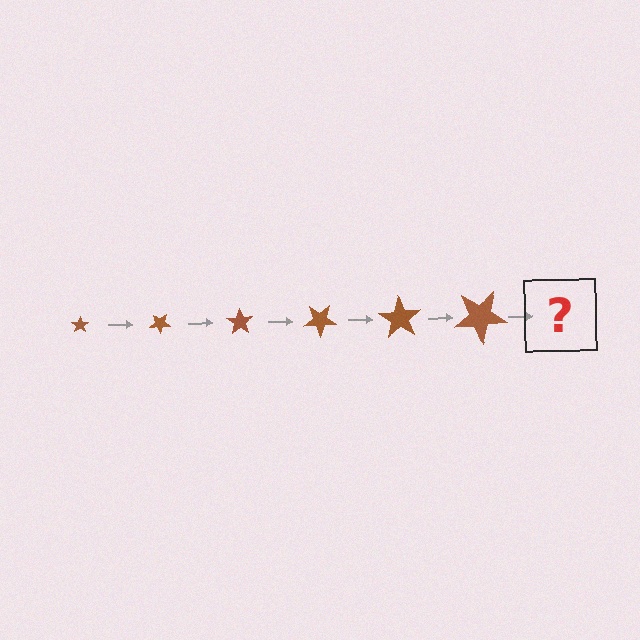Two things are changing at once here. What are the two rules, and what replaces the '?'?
The two rules are that the star grows larger each step and it rotates 35 degrees each step. The '?' should be a star, larger than the previous one and rotated 210 degrees from the start.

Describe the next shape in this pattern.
It should be a star, larger than the previous one and rotated 210 degrees from the start.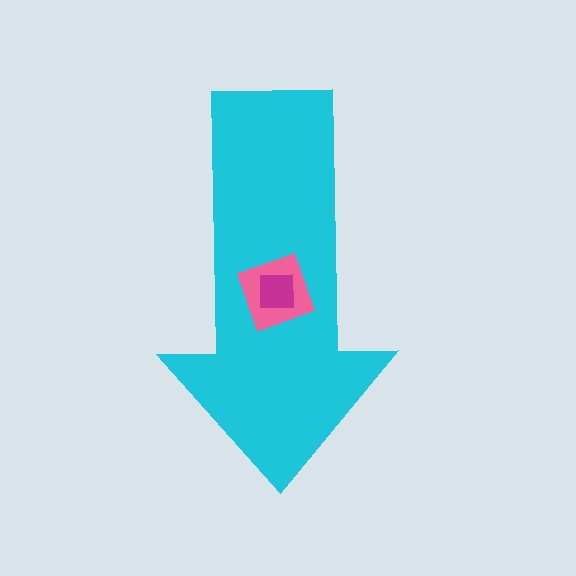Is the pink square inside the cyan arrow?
Yes.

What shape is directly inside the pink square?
The magenta square.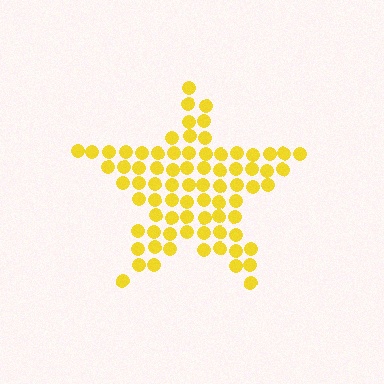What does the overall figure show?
The overall figure shows a star.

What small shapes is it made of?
It is made of small circles.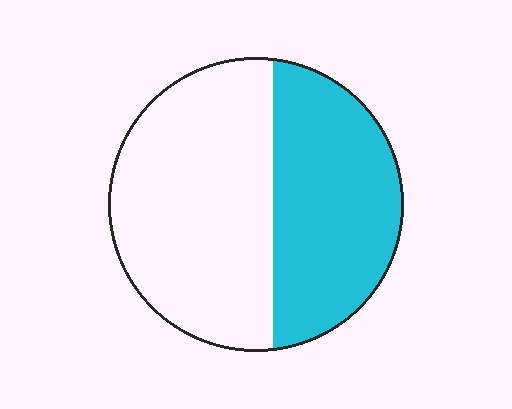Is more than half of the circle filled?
No.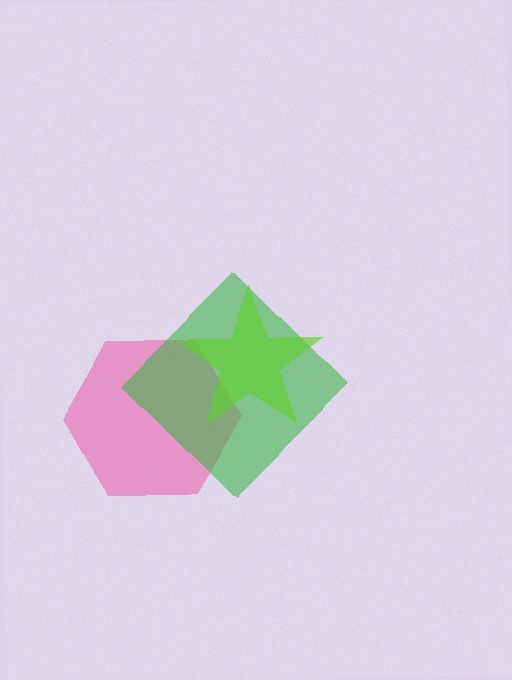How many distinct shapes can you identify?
There are 3 distinct shapes: a pink hexagon, a green diamond, a lime star.